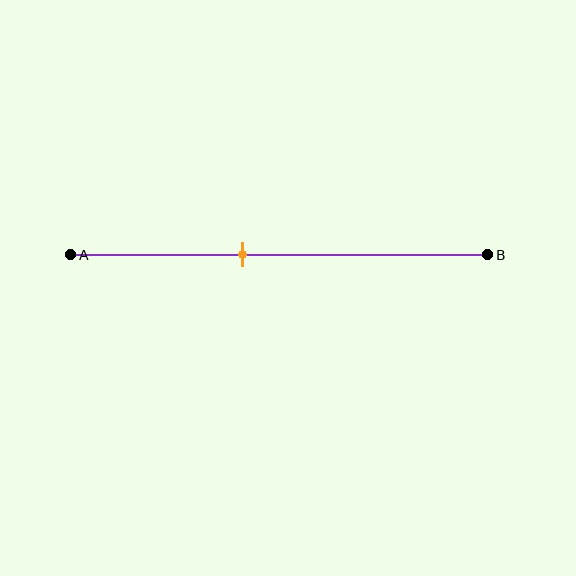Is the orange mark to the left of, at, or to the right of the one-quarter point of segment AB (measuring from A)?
The orange mark is to the right of the one-quarter point of segment AB.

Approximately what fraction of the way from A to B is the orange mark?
The orange mark is approximately 40% of the way from A to B.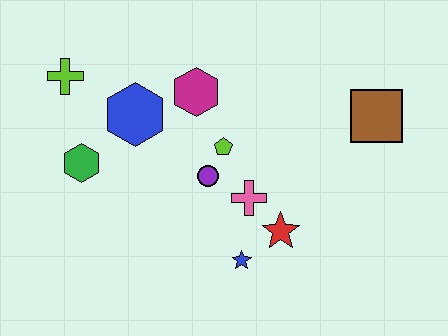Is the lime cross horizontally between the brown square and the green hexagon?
No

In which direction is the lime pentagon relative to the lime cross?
The lime pentagon is to the right of the lime cross.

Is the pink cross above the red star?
Yes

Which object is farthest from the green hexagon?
The brown square is farthest from the green hexagon.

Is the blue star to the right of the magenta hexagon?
Yes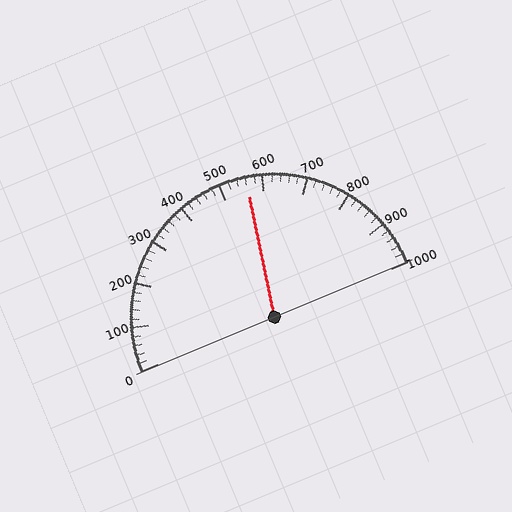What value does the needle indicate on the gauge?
The needle indicates approximately 560.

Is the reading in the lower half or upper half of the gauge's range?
The reading is in the upper half of the range (0 to 1000).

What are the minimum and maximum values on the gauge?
The gauge ranges from 0 to 1000.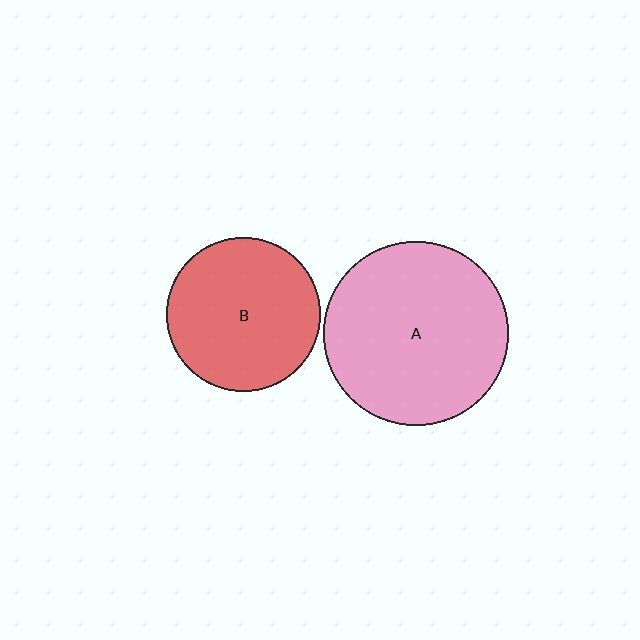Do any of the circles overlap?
No, none of the circles overlap.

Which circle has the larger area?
Circle A (pink).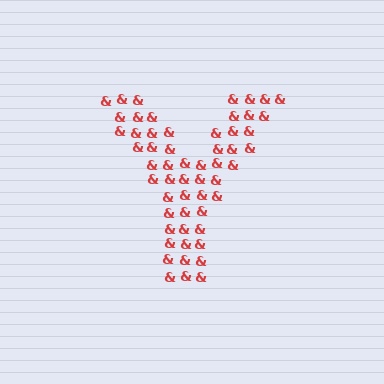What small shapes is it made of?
It is made of small ampersands.